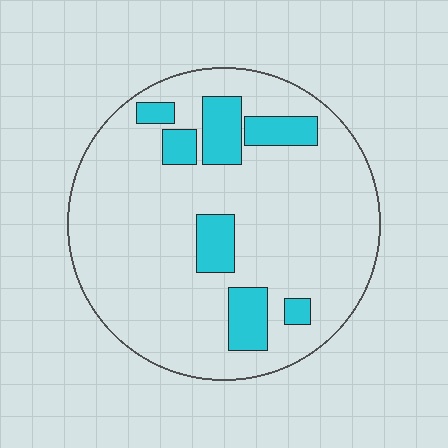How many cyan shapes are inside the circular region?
7.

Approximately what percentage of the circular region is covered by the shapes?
Approximately 15%.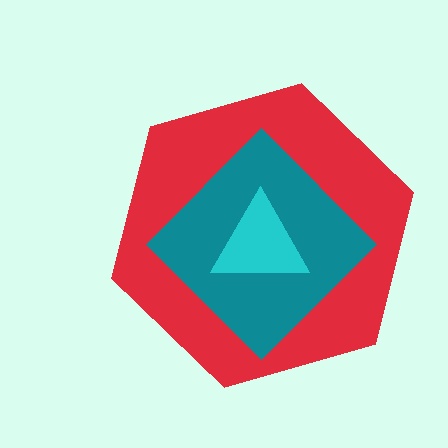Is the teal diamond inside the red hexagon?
Yes.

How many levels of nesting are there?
3.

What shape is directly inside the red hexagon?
The teal diamond.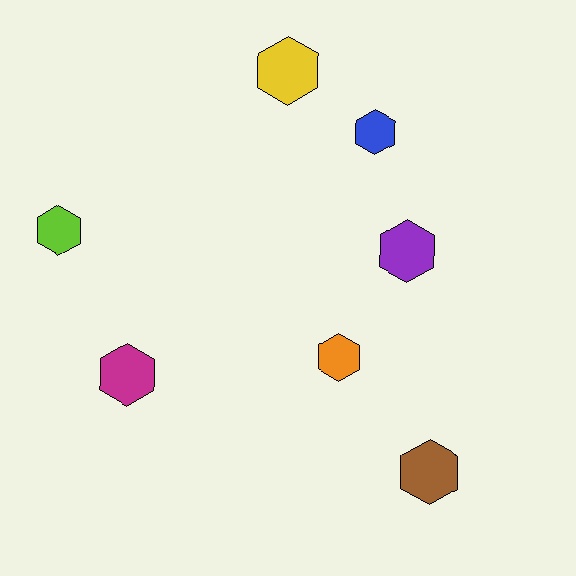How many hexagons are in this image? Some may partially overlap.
There are 7 hexagons.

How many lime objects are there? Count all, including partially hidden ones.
There is 1 lime object.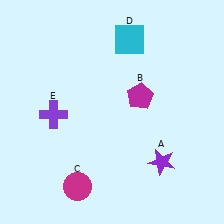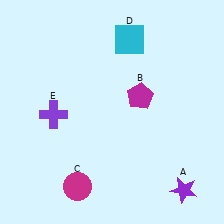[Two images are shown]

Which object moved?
The purple star (A) moved down.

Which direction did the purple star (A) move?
The purple star (A) moved down.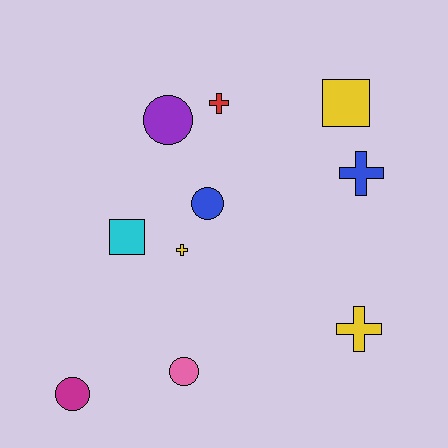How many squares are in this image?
There are 2 squares.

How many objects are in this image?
There are 10 objects.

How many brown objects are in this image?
There are no brown objects.